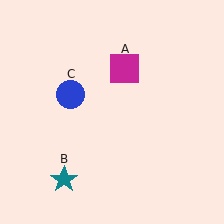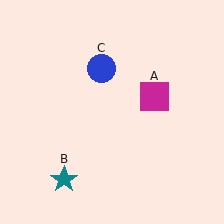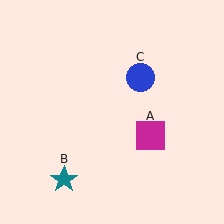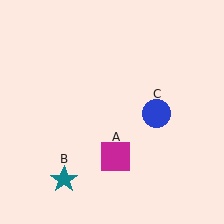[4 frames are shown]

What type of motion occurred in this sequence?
The magenta square (object A), blue circle (object C) rotated clockwise around the center of the scene.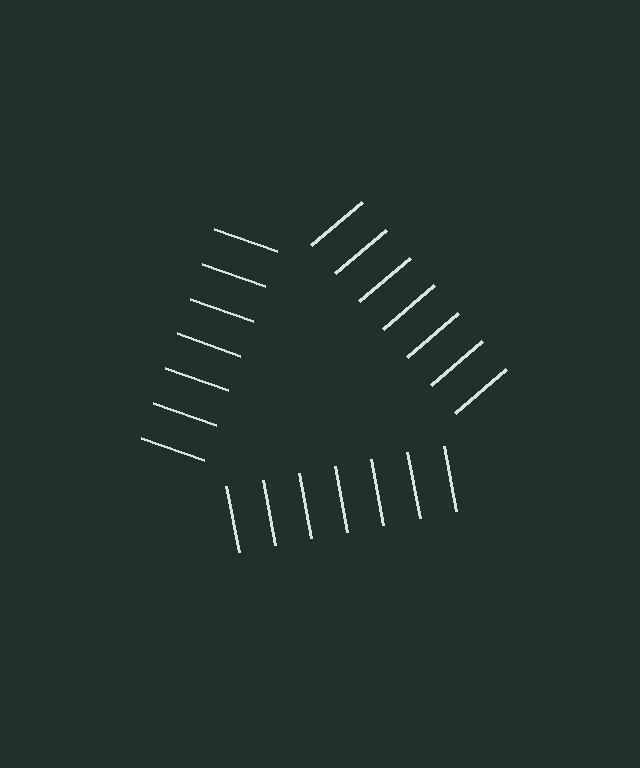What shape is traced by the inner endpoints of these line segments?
An illusory triangle — the line segments terminate on its edges but no continuous stroke is drawn.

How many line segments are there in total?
21 — 7 along each of the 3 edges.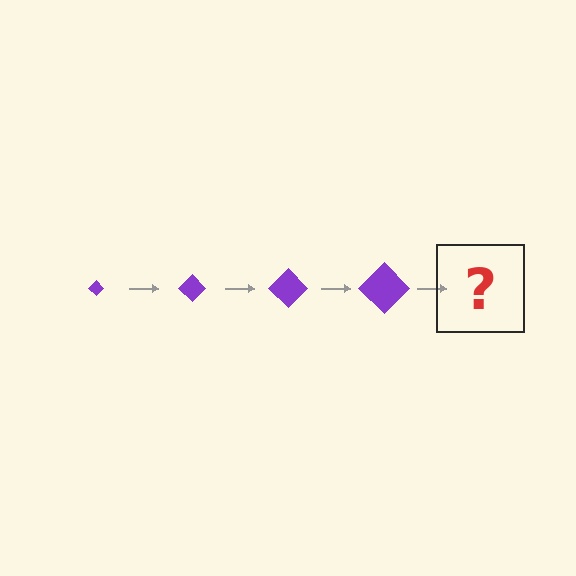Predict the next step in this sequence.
The next step is a purple diamond, larger than the previous one.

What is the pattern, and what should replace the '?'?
The pattern is that the diamond gets progressively larger each step. The '?' should be a purple diamond, larger than the previous one.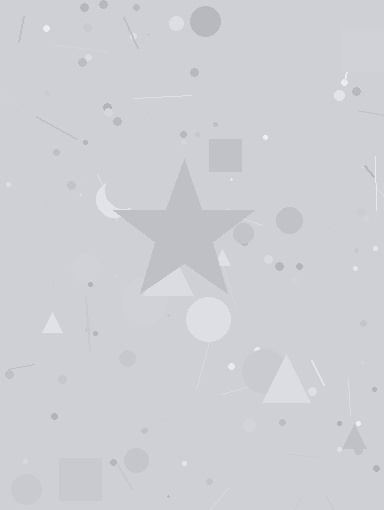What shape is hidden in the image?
A star is hidden in the image.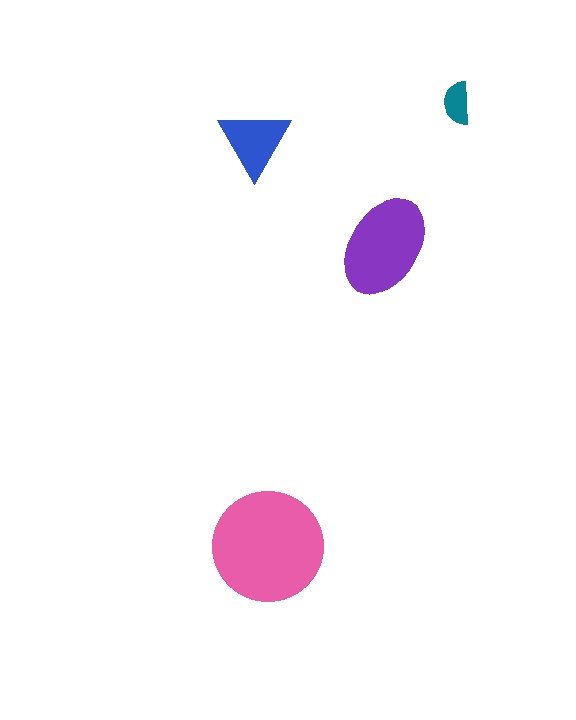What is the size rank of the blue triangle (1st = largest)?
3rd.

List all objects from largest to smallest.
The pink circle, the purple ellipse, the blue triangle, the teal semicircle.